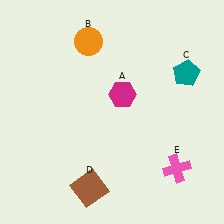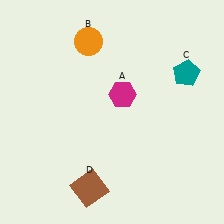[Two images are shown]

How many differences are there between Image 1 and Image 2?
There is 1 difference between the two images.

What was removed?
The pink cross (E) was removed in Image 2.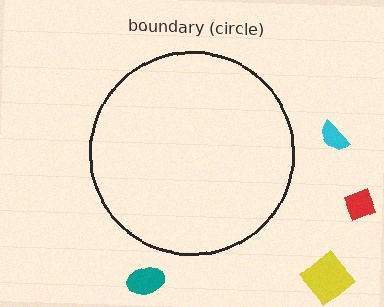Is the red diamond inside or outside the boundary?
Outside.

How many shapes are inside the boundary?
0 inside, 4 outside.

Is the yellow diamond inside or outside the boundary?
Outside.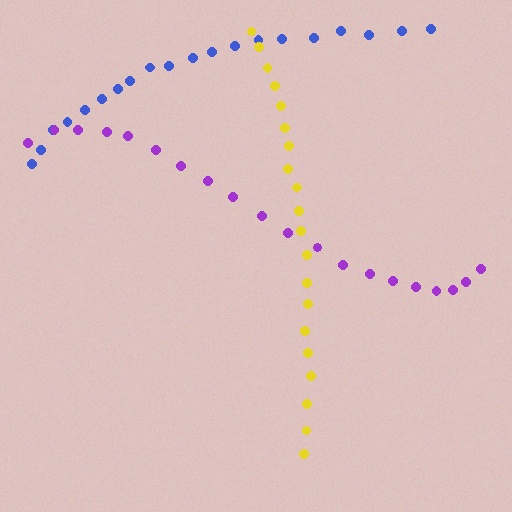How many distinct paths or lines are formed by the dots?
There are 3 distinct paths.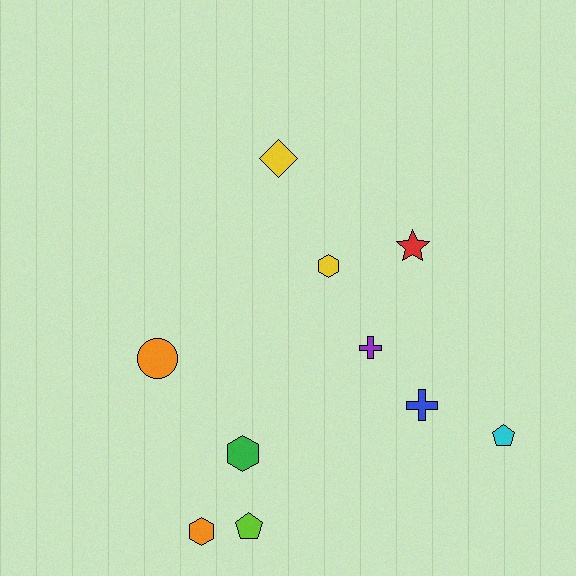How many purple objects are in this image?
There is 1 purple object.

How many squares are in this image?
There are no squares.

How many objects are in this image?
There are 10 objects.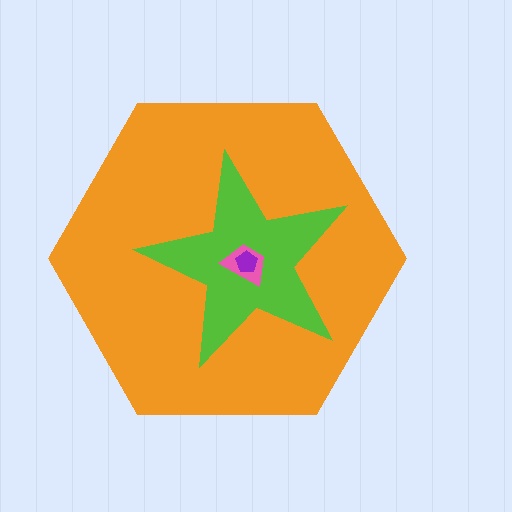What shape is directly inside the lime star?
The pink trapezoid.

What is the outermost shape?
The orange hexagon.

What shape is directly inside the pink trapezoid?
The purple pentagon.